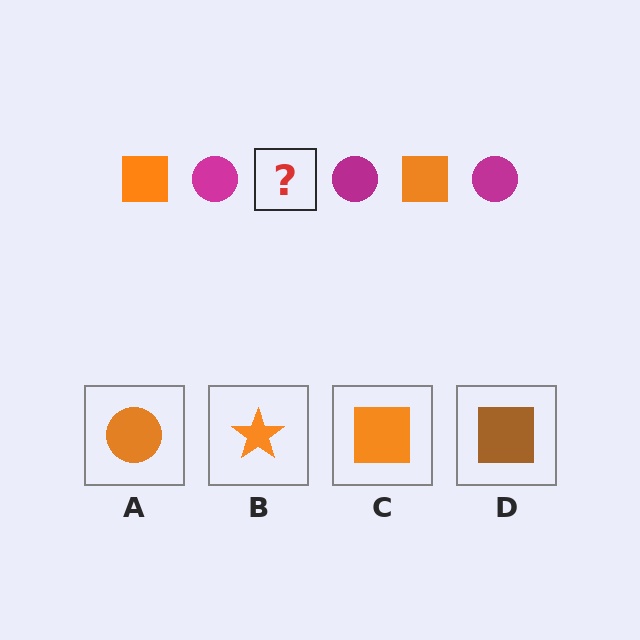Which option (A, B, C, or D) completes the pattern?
C.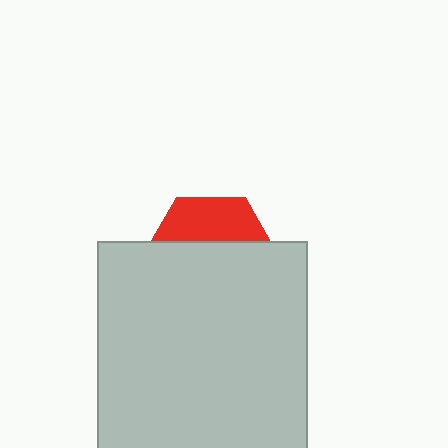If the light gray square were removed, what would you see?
You would see the complete red hexagon.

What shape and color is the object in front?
The object in front is a light gray square.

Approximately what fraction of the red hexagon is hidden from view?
Roughly 67% of the red hexagon is hidden behind the light gray square.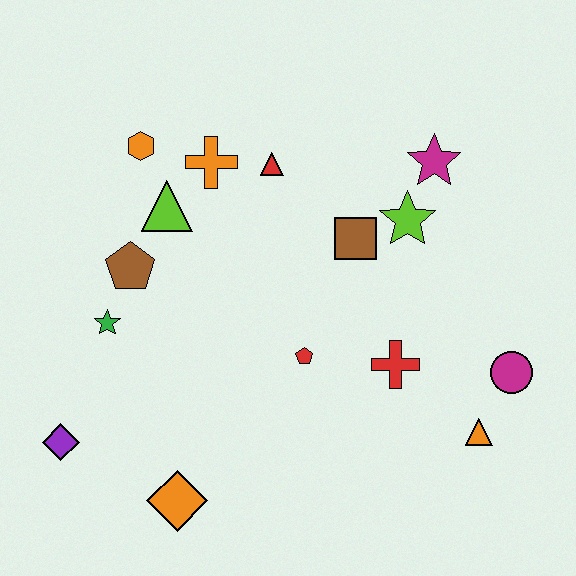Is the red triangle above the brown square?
Yes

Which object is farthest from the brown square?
The purple diamond is farthest from the brown square.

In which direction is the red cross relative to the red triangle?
The red cross is below the red triangle.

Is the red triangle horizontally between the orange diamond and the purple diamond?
No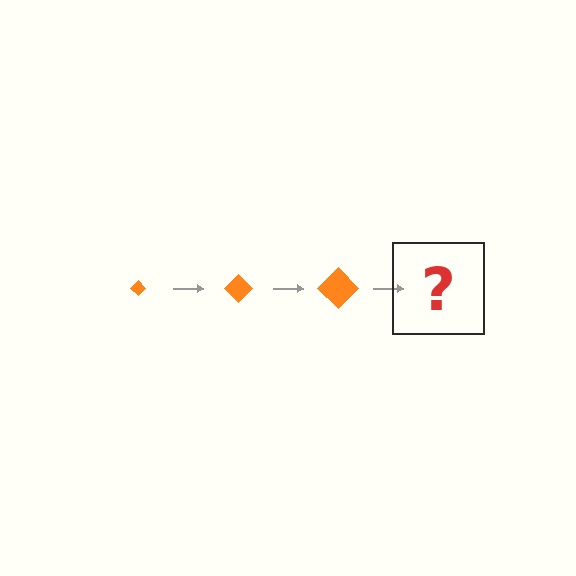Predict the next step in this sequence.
The next step is an orange diamond, larger than the previous one.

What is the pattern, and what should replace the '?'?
The pattern is that the diamond gets progressively larger each step. The '?' should be an orange diamond, larger than the previous one.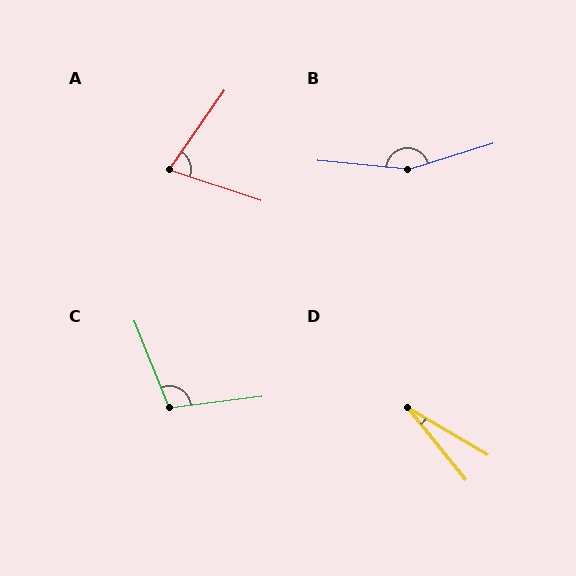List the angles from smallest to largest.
D (20°), A (74°), C (105°), B (158°).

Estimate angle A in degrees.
Approximately 74 degrees.